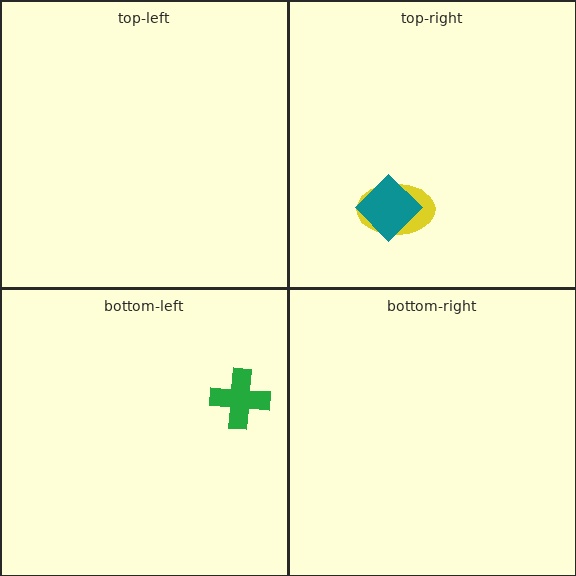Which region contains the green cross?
The bottom-left region.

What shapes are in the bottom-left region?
The green cross.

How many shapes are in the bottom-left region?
1.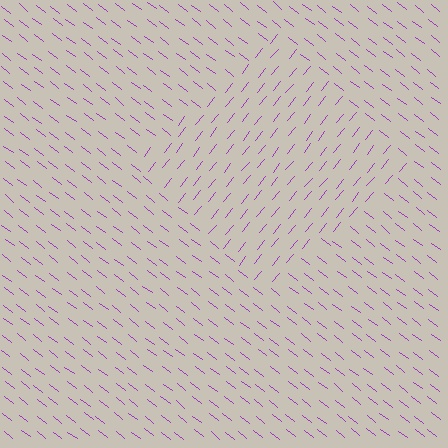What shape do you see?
I see a diamond.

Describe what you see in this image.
The image is filled with small purple line segments. A diamond region in the image has lines oriented differently from the surrounding lines, creating a visible texture boundary.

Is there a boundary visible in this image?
Yes, there is a texture boundary formed by a change in line orientation.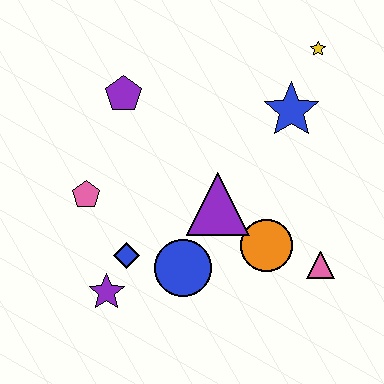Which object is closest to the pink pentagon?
The blue diamond is closest to the pink pentagon.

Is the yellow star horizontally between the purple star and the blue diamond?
No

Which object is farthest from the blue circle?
The yellow star is farthest from the blue circle.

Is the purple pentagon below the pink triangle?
No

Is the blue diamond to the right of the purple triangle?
No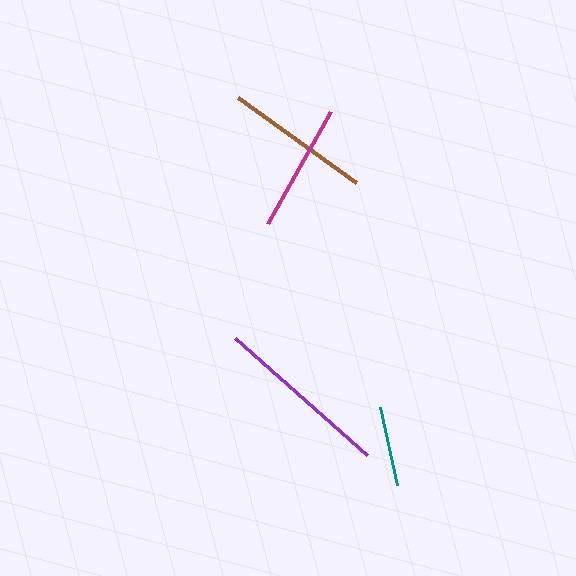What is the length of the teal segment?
The teal segment is approximately 80 pixels long.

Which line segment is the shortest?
The teal line is the shortest at approximately 80 pixels.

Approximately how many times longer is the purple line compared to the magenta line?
The purple line is approximately 1.4 times the length of the magenta line.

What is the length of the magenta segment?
The magenta segment is approximately 129 pixels long.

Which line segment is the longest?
The purple line is the longest at approximately 176 pixels.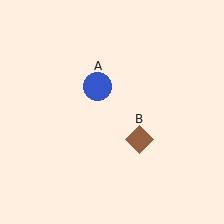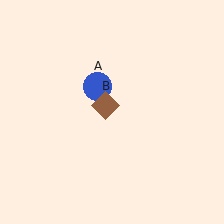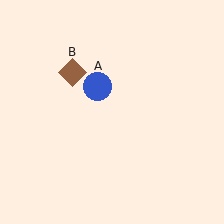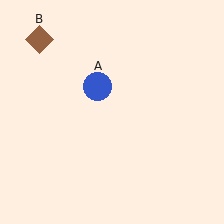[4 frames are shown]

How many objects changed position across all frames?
1 object changed position: brown diamond (object B).